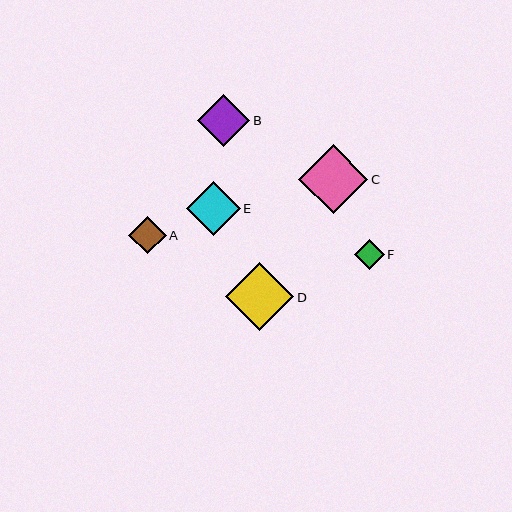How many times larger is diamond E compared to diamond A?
Diamond E is approximately 1.4 times the size of diamond A.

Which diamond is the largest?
Diamond C is the largest with a size of approximately 69 pixels.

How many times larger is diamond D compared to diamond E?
Diamond D is approximately 1.3 times the size of diamond E.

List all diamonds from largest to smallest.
From largest to smallest: C, D, E, B, A, F.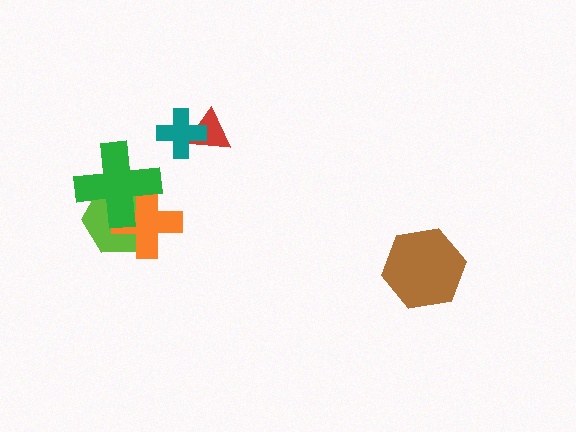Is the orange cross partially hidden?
Yes, it is partially covered by another shape.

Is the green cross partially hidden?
No, no other shape covers it.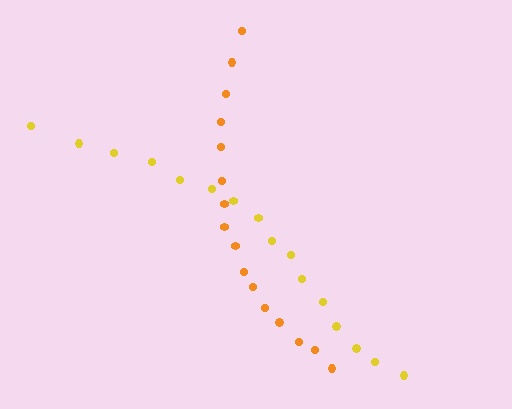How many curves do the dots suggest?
There are 2 distinct paths.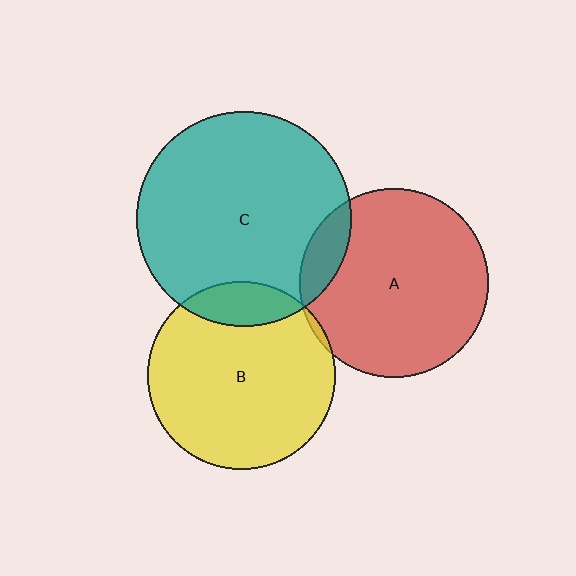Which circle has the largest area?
Circle C (teal).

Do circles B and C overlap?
Yes.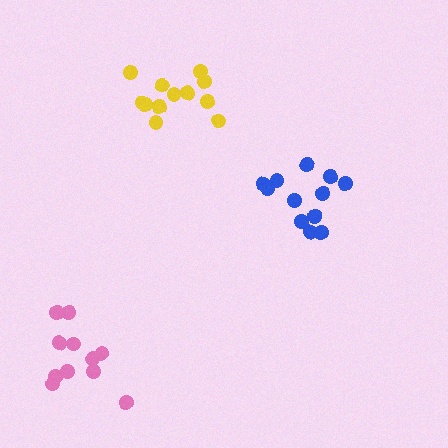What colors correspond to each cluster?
The clusters are colored: yellow, blue, pink.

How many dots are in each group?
Group 1: 12 dots, Group 2: 12 dots, Group 3: 11 dots (35 total).